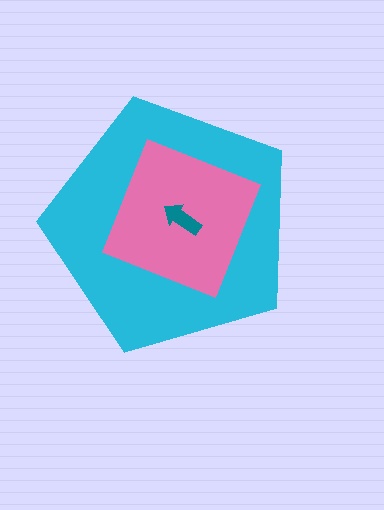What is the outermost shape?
The cyan pentagon.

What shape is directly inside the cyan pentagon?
The pink diamond.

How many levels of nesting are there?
3.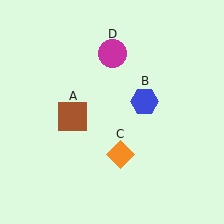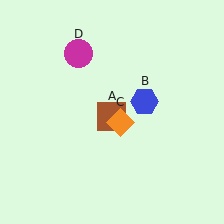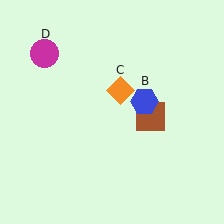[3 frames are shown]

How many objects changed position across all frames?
3 objects changed position: brown square (object A), orange diamond (object C), magenta circle (object D).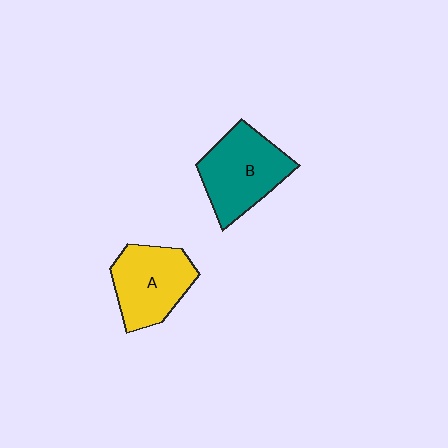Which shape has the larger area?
Shape B (teal).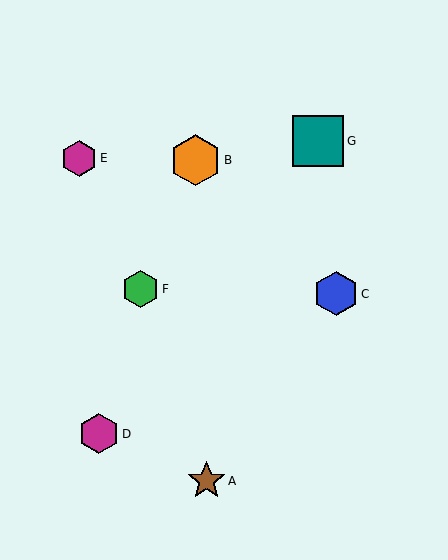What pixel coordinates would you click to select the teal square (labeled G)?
Click at (318, 141) to select the teal square G.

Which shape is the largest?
The teal square (labeled G) is the largest.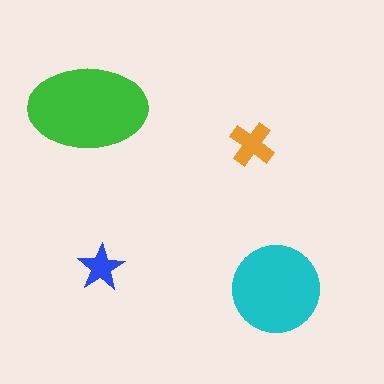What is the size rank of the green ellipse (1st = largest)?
1st.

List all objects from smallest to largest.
The blue star, the orange cross, the cyan circle, the green ellipse.